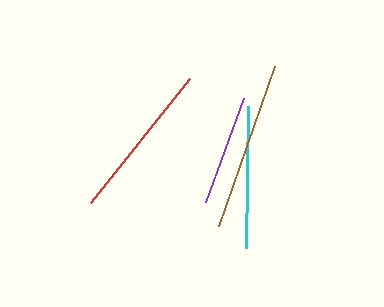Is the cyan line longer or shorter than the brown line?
The brown line is longer than the cyan line.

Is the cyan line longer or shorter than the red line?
The red line is longer than the cyan line.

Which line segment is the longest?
The brown line is the longest at approximately 170 pixels.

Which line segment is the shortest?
The purple line is the shortest at approximately 111 pixels.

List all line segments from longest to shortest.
From longest to shortest: brown, red, cyan, purple.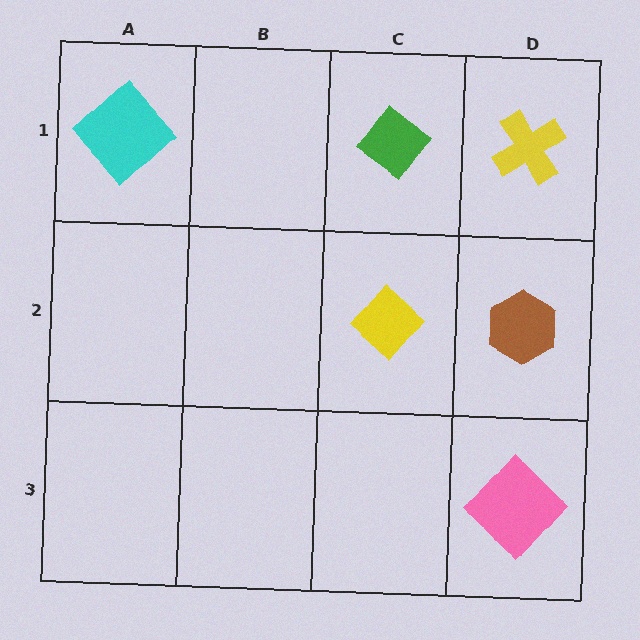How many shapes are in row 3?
1 shape.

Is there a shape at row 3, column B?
No, that cell is empty.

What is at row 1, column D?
A yellow cross.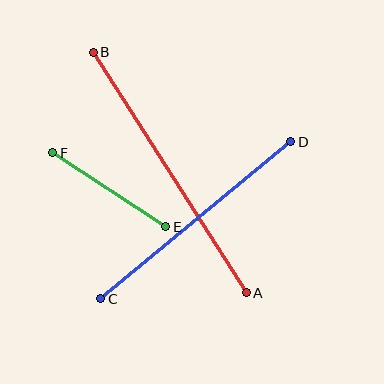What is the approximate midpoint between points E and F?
The midpoint is at approximately (109, 190) pixels.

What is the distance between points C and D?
The distance is approximately 247 pixels.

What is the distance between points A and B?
The distance is approximately 285 pixels.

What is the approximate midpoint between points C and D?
The midpoint is at approximately (196, 220) pixels.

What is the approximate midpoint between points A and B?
The midpoint is at approximately (170, 173) pixels.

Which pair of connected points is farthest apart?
Points A and B are farthest apart.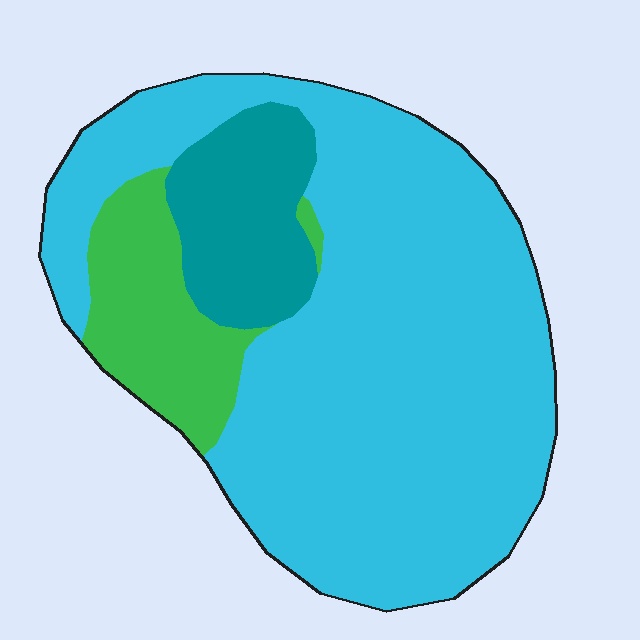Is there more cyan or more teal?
Cyan.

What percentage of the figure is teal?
Teal covers about 15% of the figure.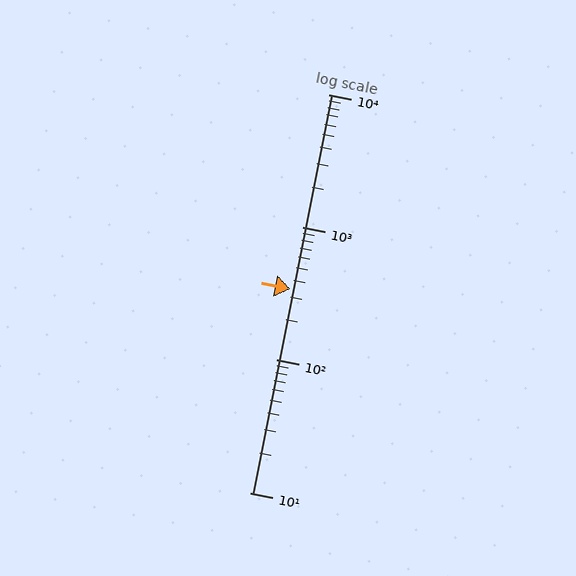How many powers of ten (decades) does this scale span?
The scale spans 3 decades, from 10 to 10000.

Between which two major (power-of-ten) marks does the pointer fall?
The pointer is between 100 and 1000.